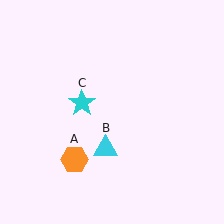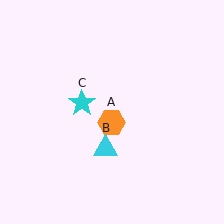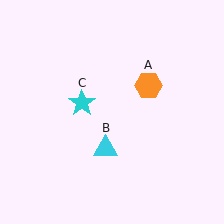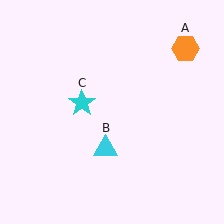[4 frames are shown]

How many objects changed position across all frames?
1 object changed position: orange hexagon (object A).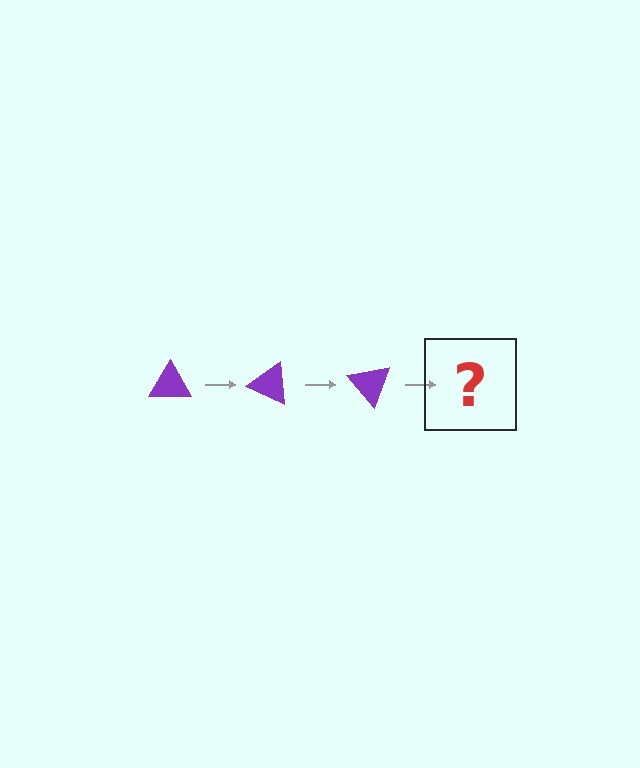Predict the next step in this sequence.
The next step is a purple triangle rotated 75 degrees.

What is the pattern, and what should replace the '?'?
The pattern is that the triangle rotates 25 degrees each step. The '?' should be a purple triangle rotated 75 degrees.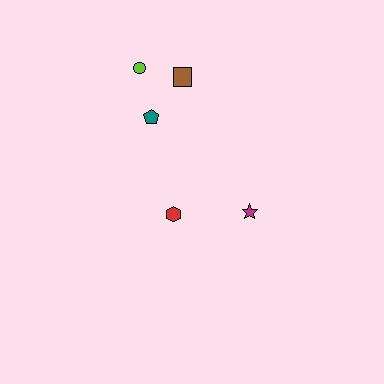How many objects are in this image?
There are 5 objects.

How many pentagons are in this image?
There is 1 pentagon.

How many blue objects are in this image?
There are no blue objects.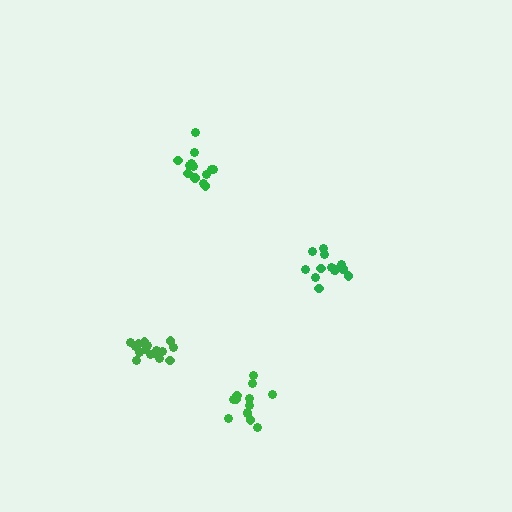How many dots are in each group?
Group 1: 13 dots, Group 2: 13 dots, Group 3: 16 dots, Group 4: 13 dots (55 total).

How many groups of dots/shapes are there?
There are 4 groups.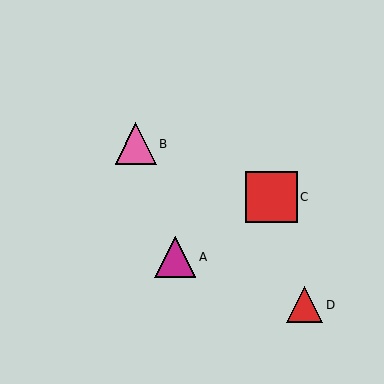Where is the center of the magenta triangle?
The center of the magenta triangle is at (175, 257).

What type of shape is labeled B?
Shape B is a pink triangle.